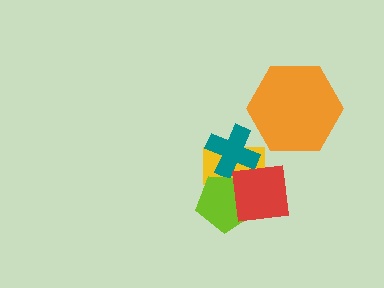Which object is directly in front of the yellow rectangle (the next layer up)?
The teal cross is directly in front of the yellow rectangle.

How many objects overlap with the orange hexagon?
0 objects overlap with the orange hexagon.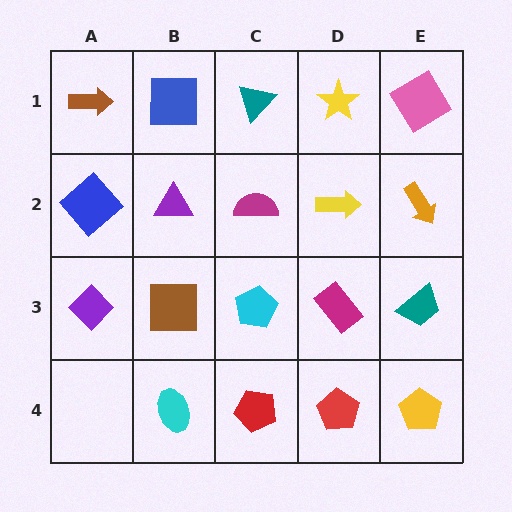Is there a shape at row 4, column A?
No, that cell is empty.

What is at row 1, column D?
A yellow star.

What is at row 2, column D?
A yellow arrow.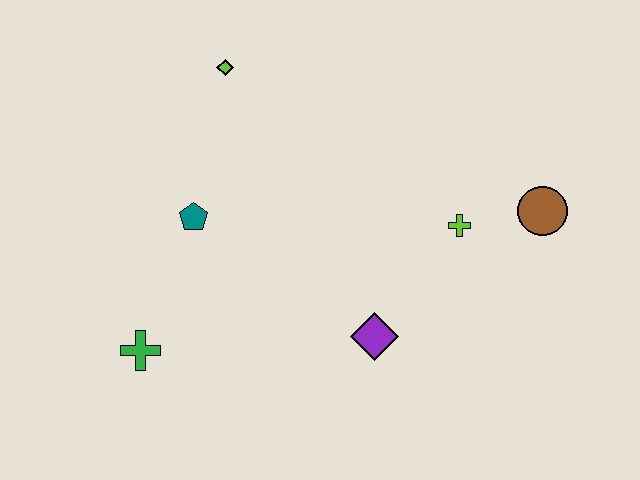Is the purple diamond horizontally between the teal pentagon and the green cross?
No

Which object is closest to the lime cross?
The brown circle is closest to the lime cross.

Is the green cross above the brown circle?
No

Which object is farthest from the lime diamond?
The brown circle is farthest from the lime diamond.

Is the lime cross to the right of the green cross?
Yes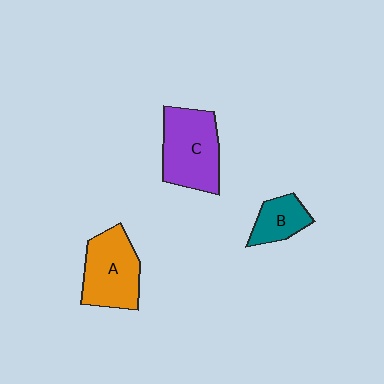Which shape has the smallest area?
Shape B (teal).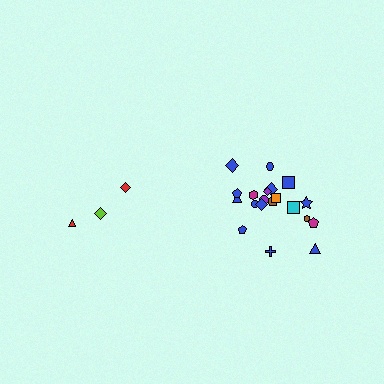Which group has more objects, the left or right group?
The right group.